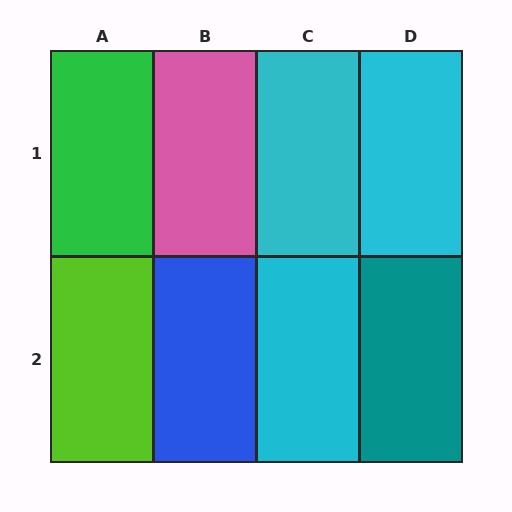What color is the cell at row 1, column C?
Cyan.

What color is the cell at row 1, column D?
Cyan.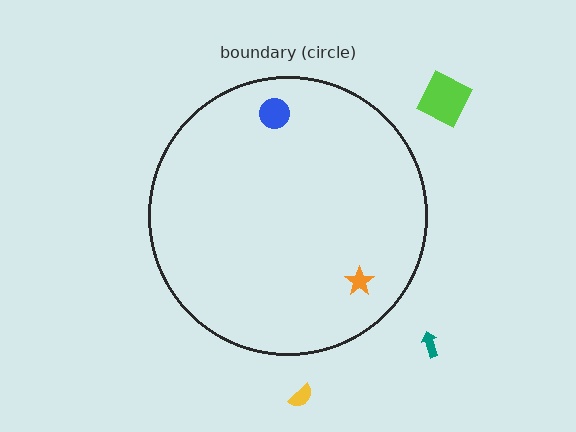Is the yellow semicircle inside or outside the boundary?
Outside.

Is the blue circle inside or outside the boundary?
Inside.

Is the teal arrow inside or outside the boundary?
Outside.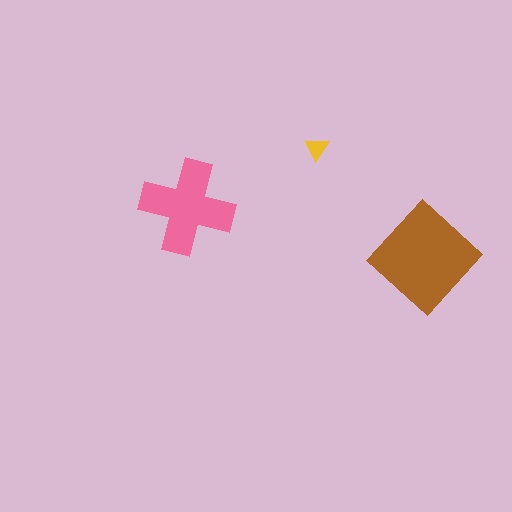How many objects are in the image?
There are 3 objects in the image.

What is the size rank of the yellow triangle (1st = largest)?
3rd.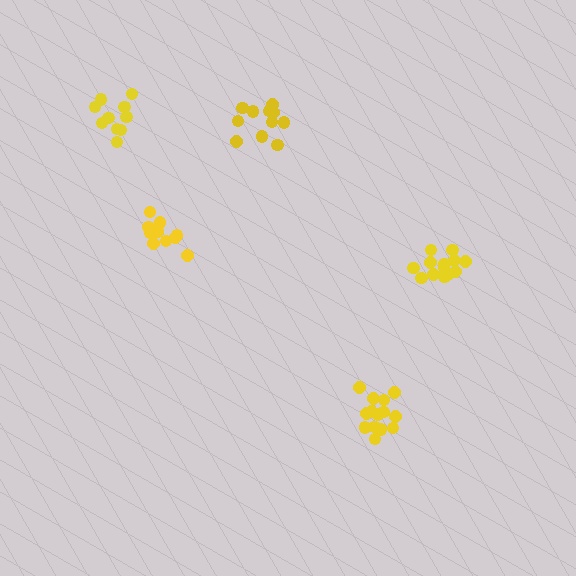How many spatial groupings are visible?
There are 5 spatial groupings.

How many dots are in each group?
Group 1: 14 dots, Group 2: 11 dots, Group 3: 10 dots, Group 4: 13 dots, Group 5: 10 dots (58 total).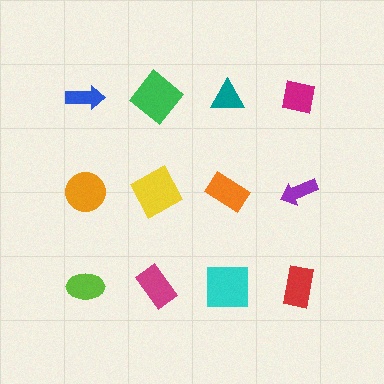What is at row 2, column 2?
A yellow square.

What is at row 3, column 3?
A cyan square.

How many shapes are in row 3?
4 shapes.